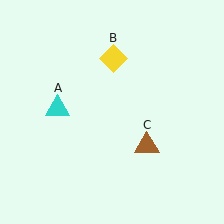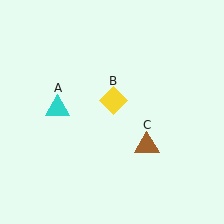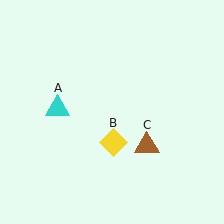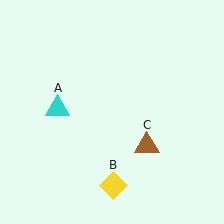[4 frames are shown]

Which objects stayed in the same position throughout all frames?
Cyan triangle (object A) and brown triangle (object C) remained stationary.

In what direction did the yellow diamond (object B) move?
The yellow diamond (object B) moved down.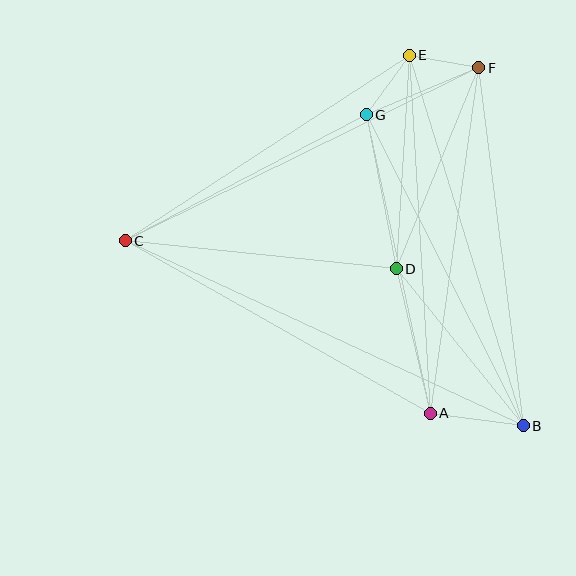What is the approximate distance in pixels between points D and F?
The distance between D and F is approximately 217 pixels.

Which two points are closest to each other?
Points E and F are closest to each other.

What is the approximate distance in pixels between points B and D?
The distance between B and D is approximately 202 pixels.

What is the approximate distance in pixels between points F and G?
The distance between F and G is approximately 122 pixels.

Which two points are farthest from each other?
Points B and C are farthest from each other.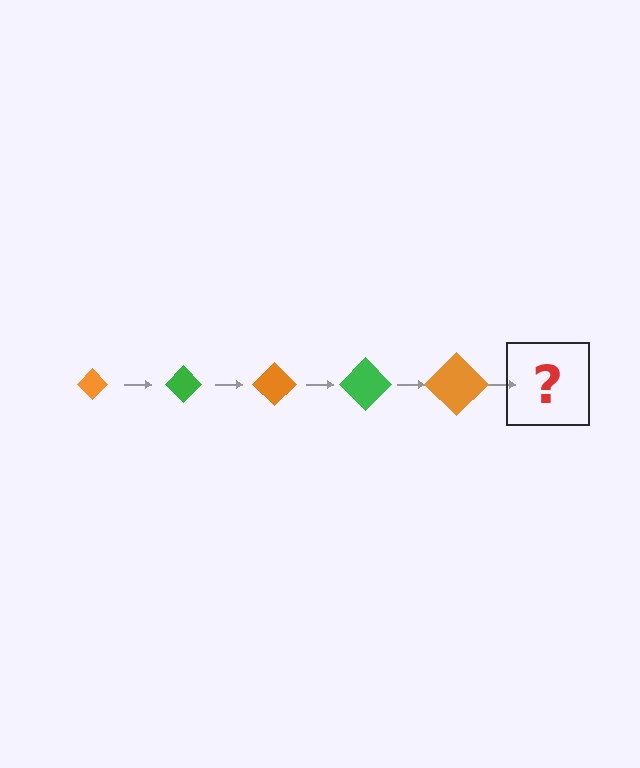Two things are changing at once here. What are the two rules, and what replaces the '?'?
The two rules are that the diamond grows larger each step and the color cycles through orange and green. The '?' should be a green diamond, larger than the previous one.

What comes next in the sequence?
The next element should be a green diamond, larger than the previous one.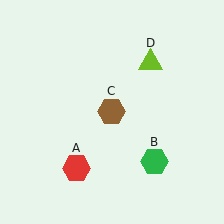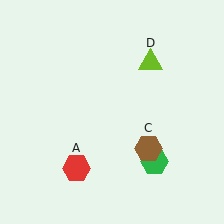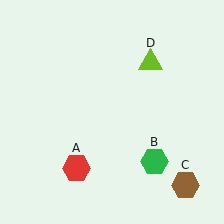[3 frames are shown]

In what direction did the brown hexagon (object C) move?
The brown hexagon (object C) moved down and to the right.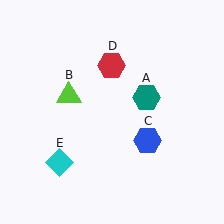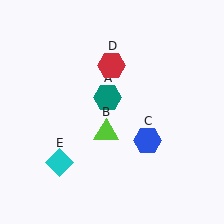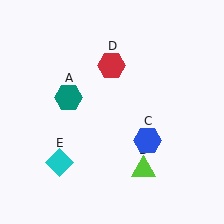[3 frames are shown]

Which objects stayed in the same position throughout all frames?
Blue hexagon (object C) and red hexagon (object D) and cyan diamond (object E) remained stationary.